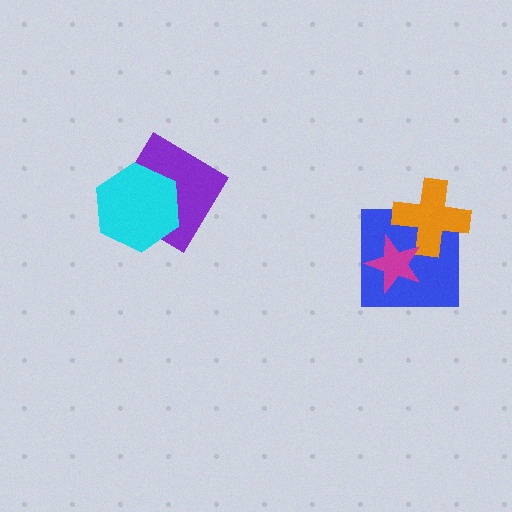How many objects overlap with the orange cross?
2 objects overlap with the orange cross.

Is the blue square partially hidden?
Yes, it is partially covered by another shape.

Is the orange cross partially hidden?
Yes, it is partially covered by another shape.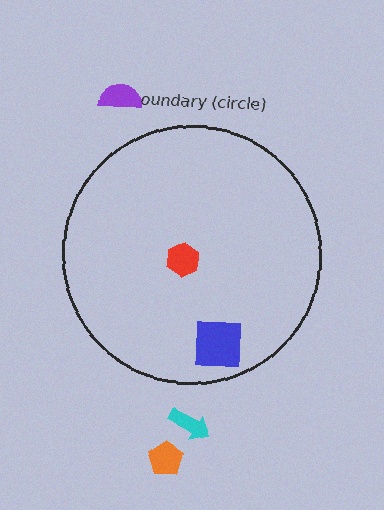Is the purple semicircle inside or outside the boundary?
Outside.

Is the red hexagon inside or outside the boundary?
Inside.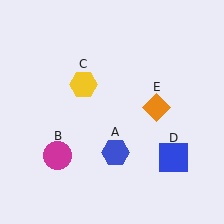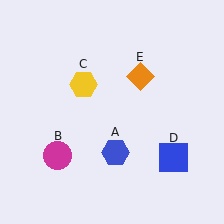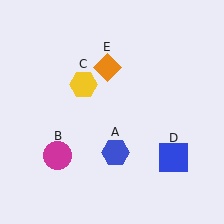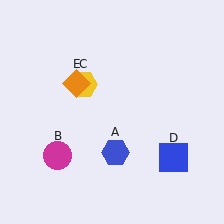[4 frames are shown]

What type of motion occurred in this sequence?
The orange diamond (object E) rotated counterclockwise around the center of the scene.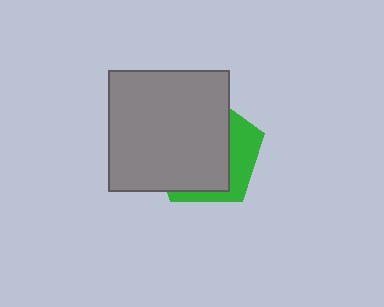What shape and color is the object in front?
The object in front is a gray square.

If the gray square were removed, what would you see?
You would see the complete green pentagon.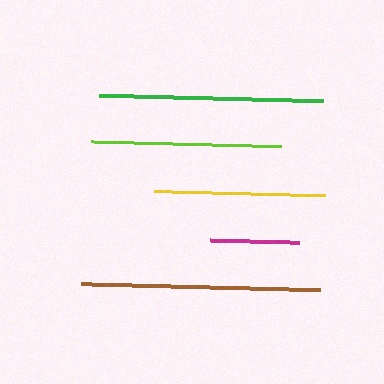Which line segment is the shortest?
The magenta line is the shortest at approximately 89 pixels.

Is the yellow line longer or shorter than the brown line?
The brown line is longer than the yellow line.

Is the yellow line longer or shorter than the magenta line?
The yellow line is longer than the magenta line.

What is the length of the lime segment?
The lime segment is approximately 190 pixels long.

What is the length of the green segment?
The green segment is approximately 224 pixels long.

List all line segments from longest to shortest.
From longest to shortest: brown, green, lime, yellow, magenta.